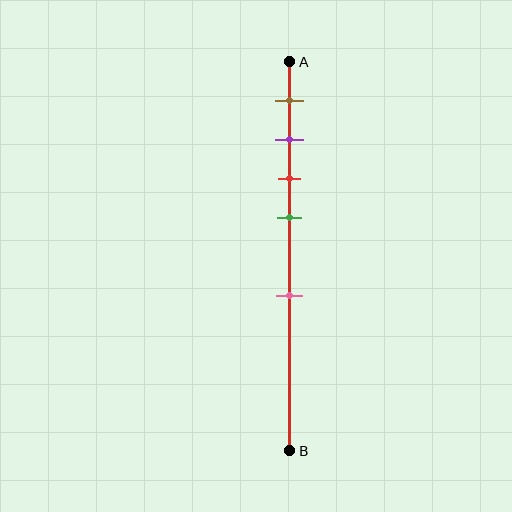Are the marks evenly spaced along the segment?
No, the marks are not evenly spaced.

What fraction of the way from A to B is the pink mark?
The pink mark is approximately 60% (0.6) of the way from A to B.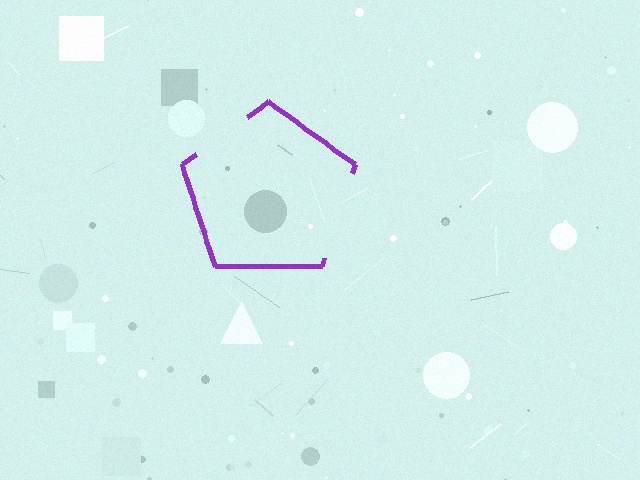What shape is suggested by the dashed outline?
The dashed outline suggests a pentagon.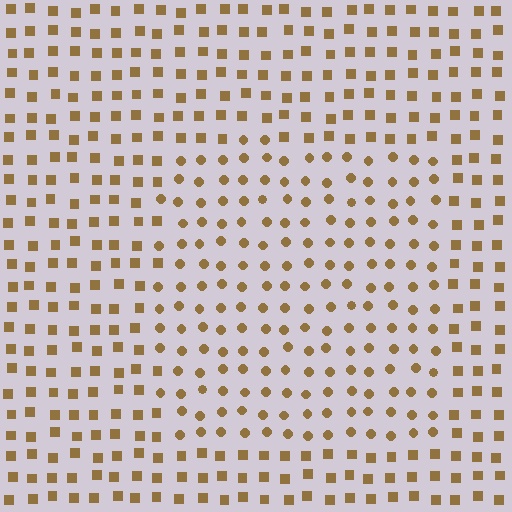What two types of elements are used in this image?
The image uses circles inside the rectangle region and squares outside it.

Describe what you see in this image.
The image is filled with small brown elements arranged in a uniform grid. A rectangle-shaped region contains circles, while the surrounding area contains squares. The boundary is defined purely by the change in element shape.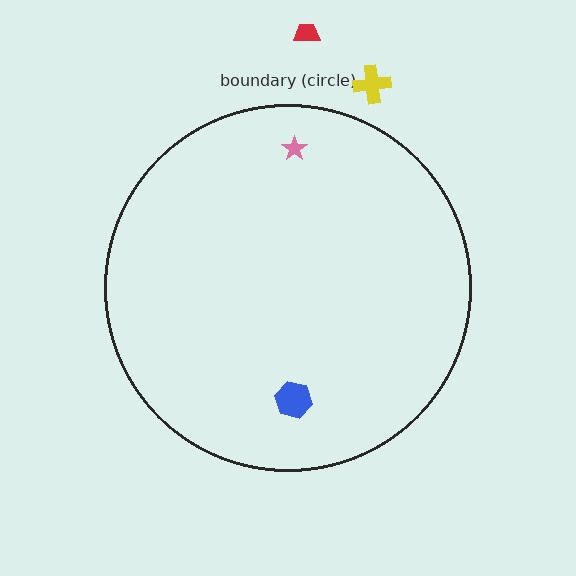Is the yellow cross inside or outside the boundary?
Outside.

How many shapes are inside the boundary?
2 inside, 2 outside.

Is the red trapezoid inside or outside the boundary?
Outside.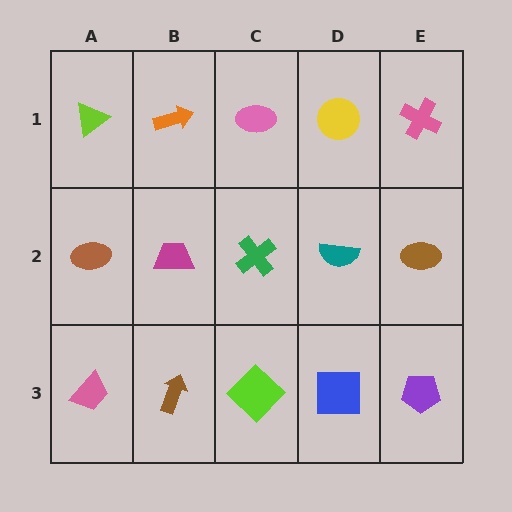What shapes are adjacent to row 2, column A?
A lime triangle (row 1, column A), a pink trapezoid (row 3, column A), a magenta trapezoid (row 2, column B).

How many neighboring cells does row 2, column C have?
4.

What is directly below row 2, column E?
A purple pentagon.